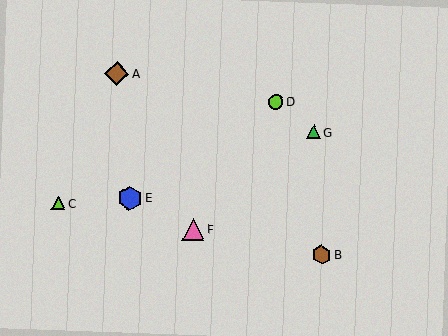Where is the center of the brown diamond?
The center of the brown diamond is at (117, 74).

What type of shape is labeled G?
Shape G is a green triangle.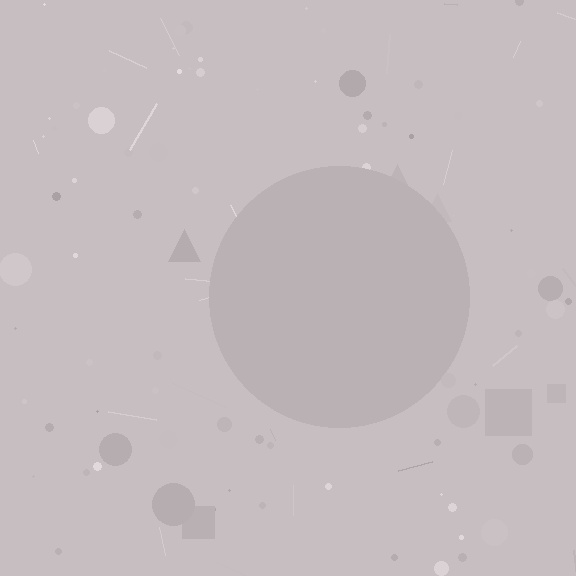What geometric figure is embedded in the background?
A circle is embedded in the background.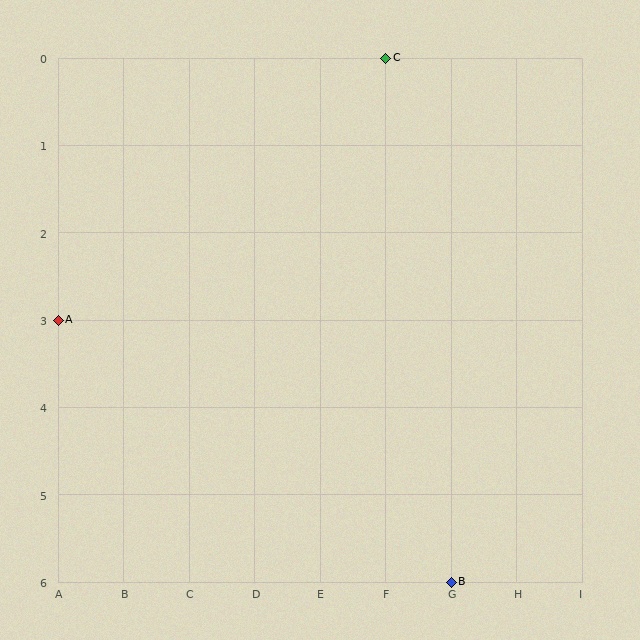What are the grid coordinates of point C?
Point C is at grid coordinates (F, 0).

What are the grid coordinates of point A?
Point A is at grid coordinates (A, 3).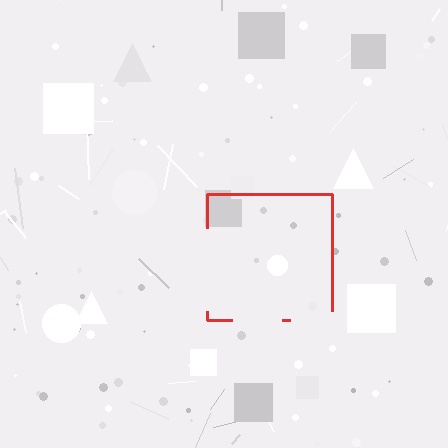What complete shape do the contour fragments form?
The contour fragments form a square.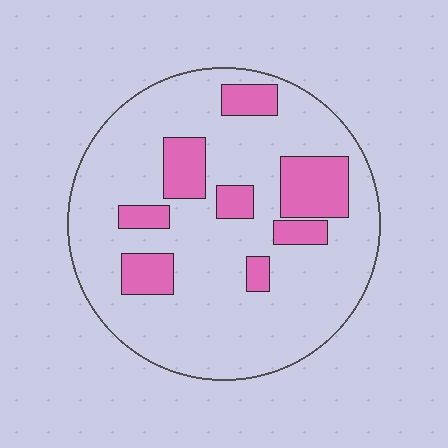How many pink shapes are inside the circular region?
8.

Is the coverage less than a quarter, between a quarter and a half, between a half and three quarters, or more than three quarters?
Less than a quarter.